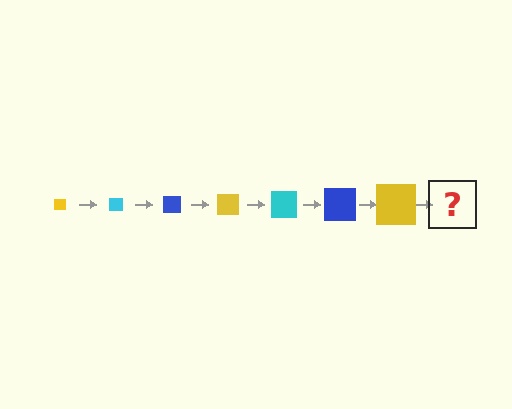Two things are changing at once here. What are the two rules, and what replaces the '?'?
The two rules are that the square grows larger each step and the color cycles through yellow, cyan, and blue. The '?' should be a cyan square, larger than the previous one.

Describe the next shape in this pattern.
It should be a cyan square, larger than the previous one.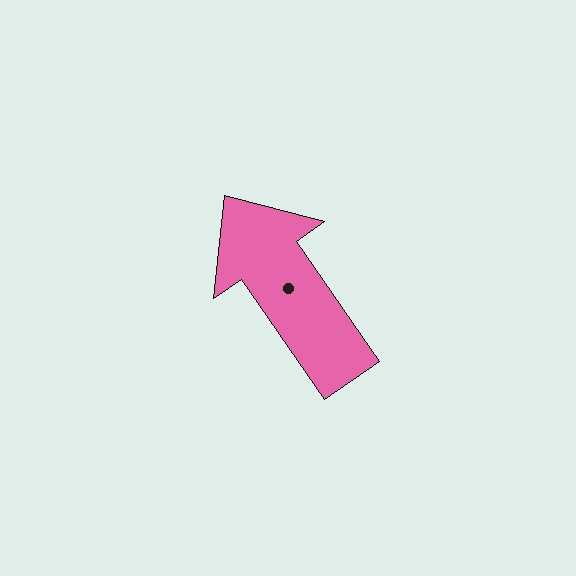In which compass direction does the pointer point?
Northwest.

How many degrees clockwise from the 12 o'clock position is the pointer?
Approximately 325 degrees.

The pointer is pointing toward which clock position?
Roughly 11 o'clock.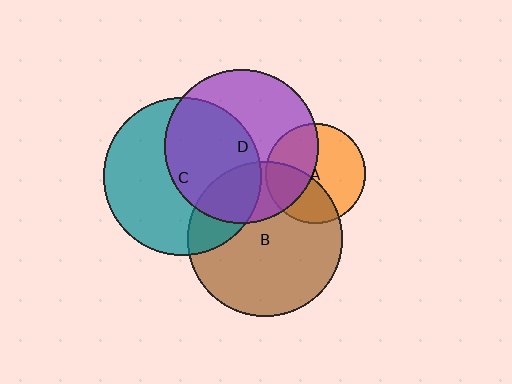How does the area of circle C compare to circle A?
Approximately 2.5 times.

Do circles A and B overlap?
Yes.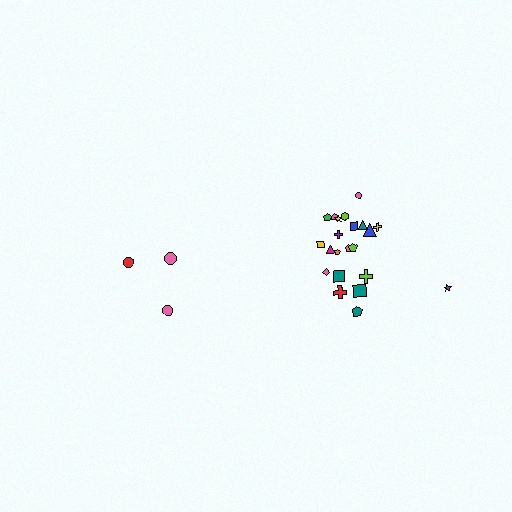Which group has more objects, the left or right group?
The right group.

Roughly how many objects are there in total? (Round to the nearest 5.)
Roughly 25 objects in total.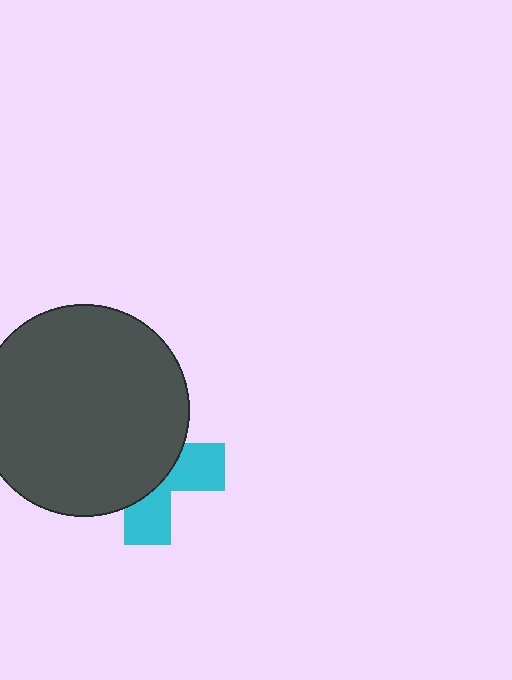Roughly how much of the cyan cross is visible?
A small part of it is visible (roughly 39%).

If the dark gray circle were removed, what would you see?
You would see the complete cyan cross.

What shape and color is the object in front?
The object in front is a dark gray circle.